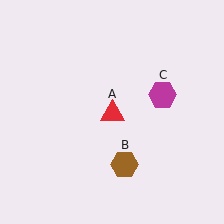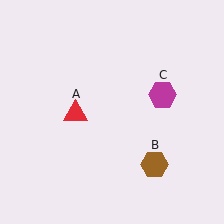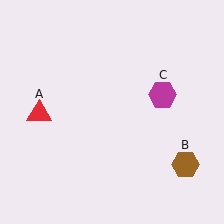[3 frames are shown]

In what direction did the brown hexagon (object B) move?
The brown hexagon (object B) moved right.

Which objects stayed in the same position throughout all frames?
Magenta hexagon (object C) remained stationary.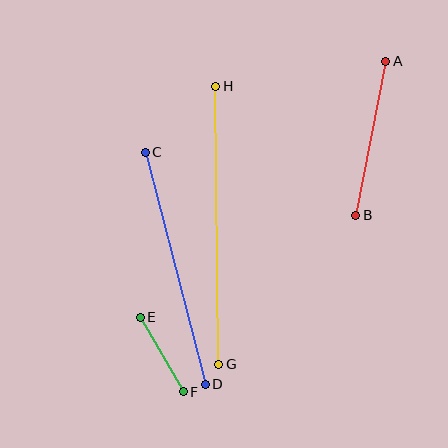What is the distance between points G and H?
The distance is approximately 278 pixels.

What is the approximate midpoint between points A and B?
The midpoint is at approximately (371, 138) pixels.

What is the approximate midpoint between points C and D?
The midpoint is at approximately (175, 268) pixels.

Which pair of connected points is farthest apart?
Points G and H are farthest apart.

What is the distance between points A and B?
The distance is approximately 157 pixels.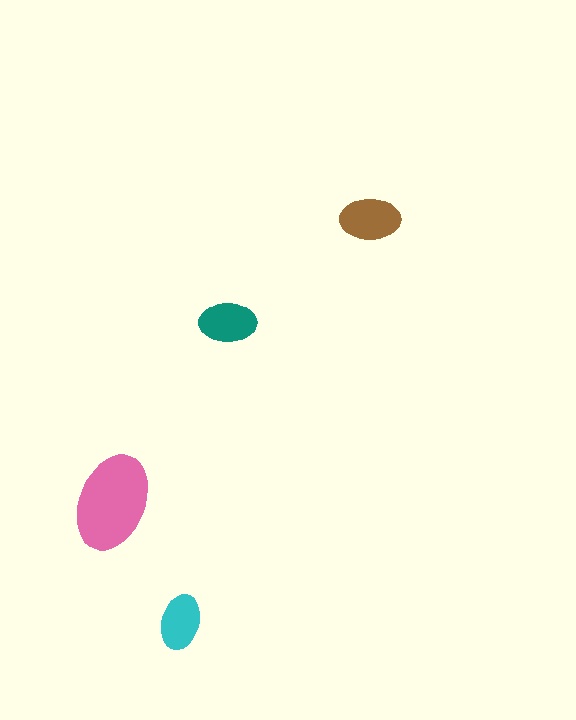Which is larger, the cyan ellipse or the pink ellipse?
The pink one.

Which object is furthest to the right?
The brown ellipse is rightmost.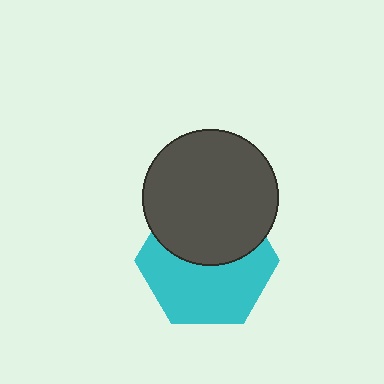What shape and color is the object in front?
The object in front is a dark gray circle.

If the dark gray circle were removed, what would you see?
You would see the complete cyan hexagon.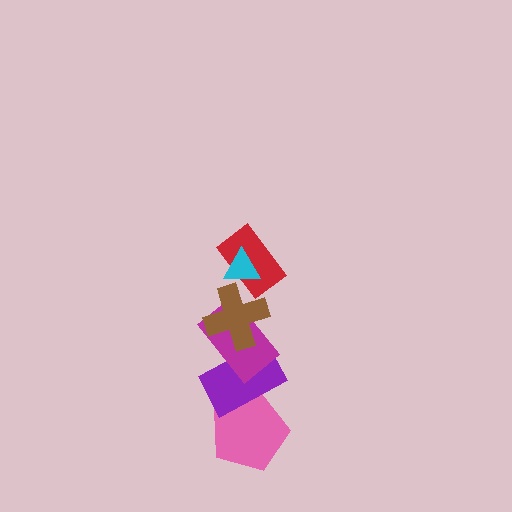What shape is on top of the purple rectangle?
The magenta rectangle is on top of the purple rectangle.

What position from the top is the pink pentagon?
The pink pentagon is 6th from the top.